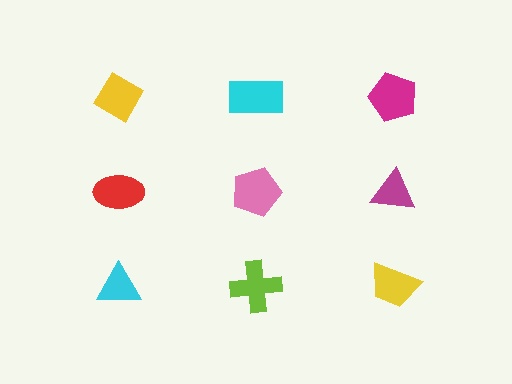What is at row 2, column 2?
A pink pentagon.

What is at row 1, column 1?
A yellow diamond.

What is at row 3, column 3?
A yellow trapezoid.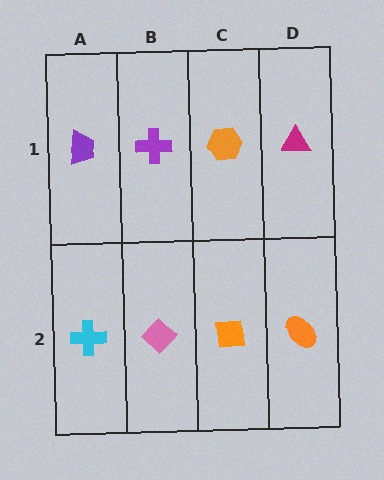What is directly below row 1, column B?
A pink diamond.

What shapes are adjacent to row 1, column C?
An orange square (row 2, column C), a purple cross (row 1, column B), a magenta triangle (row 1, column D).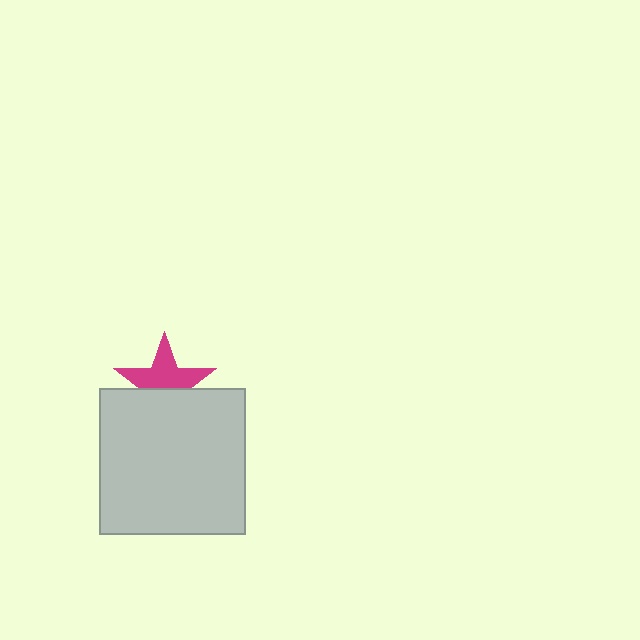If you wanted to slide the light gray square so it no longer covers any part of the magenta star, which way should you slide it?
Slide it down — that is the most direct way to separate the two shapes.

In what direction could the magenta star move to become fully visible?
The magenta star could move up. That would shift it out from behind the light gray square entirely.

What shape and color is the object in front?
The object in front is a light gray square.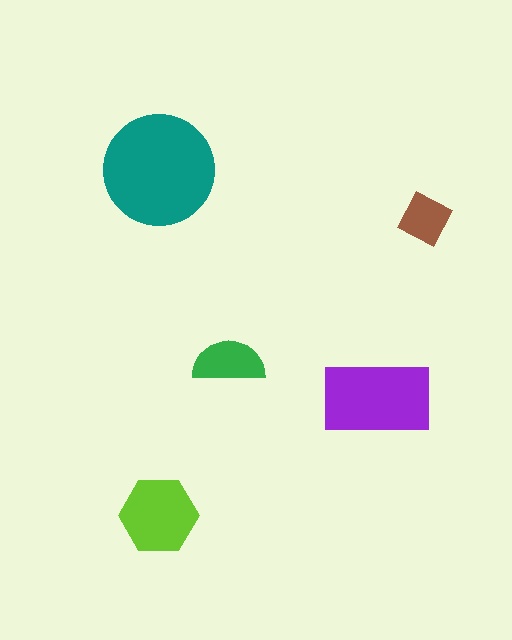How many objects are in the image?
There are 5 objects in the image.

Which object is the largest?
The teal circle.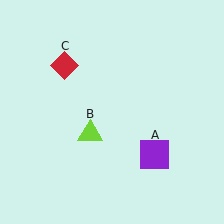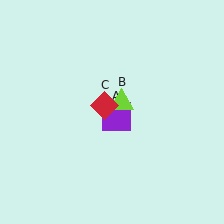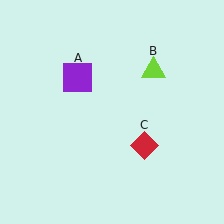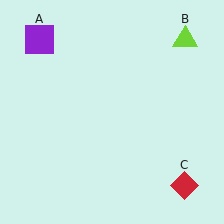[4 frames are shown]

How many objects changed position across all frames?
3 objects changed position: purple square (object A), lime triangle (object B), red diamond (object C).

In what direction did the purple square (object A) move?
The purple square (object A) moved up and to the left.